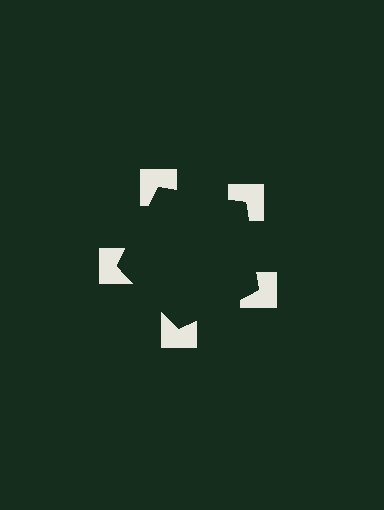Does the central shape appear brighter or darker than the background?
It typically appears slightly darker than the background, even though no actual brightness change is drawn.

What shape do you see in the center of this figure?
An illusory pentagon — its edges are inferred from the aligned wedge cuts in the notched squares, not physically drawn.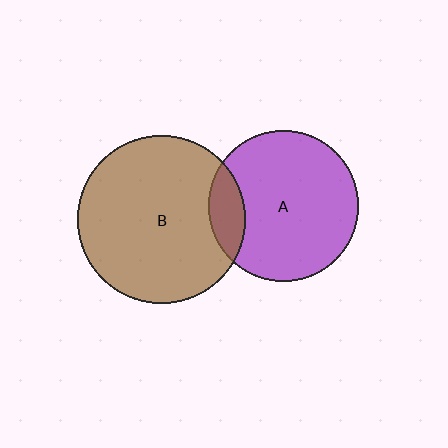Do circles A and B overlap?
Yes.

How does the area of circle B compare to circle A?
Approximately 1.3 times.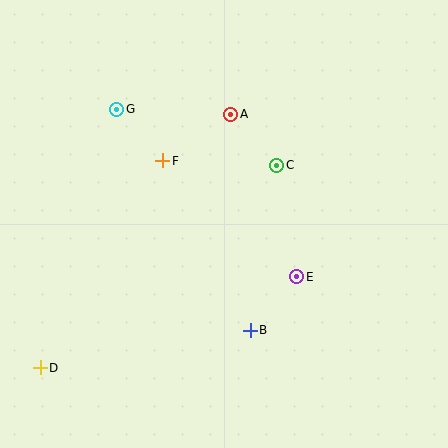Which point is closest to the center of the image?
Point C at (277, 165) is closest to the center.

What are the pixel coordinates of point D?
Point D is at (40, 368).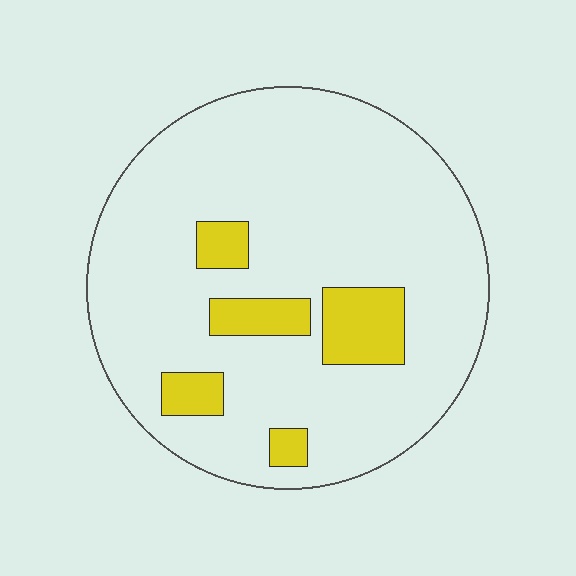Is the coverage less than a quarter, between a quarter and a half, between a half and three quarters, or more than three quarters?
Less than a quarter.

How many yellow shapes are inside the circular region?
5.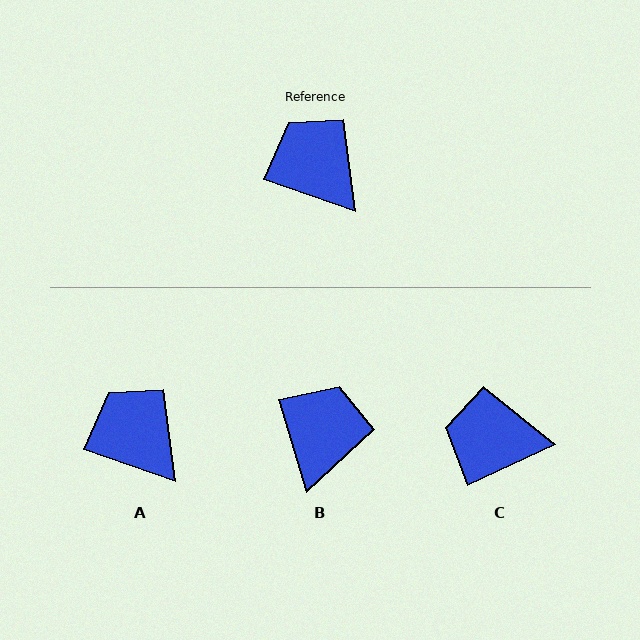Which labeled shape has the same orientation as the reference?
A.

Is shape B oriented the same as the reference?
No, it is off by about 55 degrees.